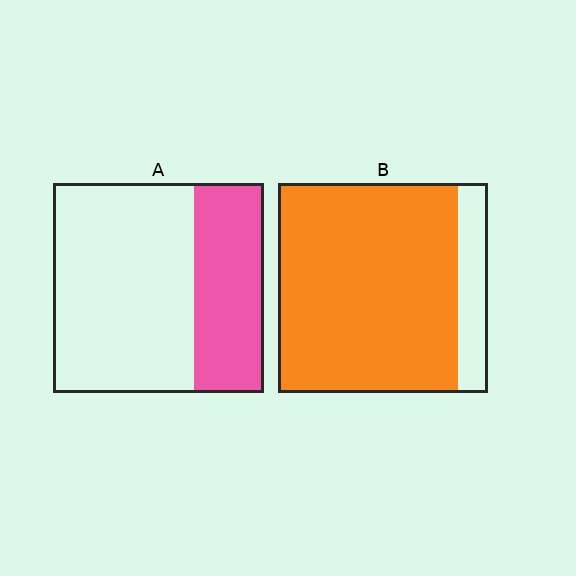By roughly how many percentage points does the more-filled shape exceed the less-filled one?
By roughly 55 percentage points (B over A).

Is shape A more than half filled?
No.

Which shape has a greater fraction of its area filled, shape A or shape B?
Shape B.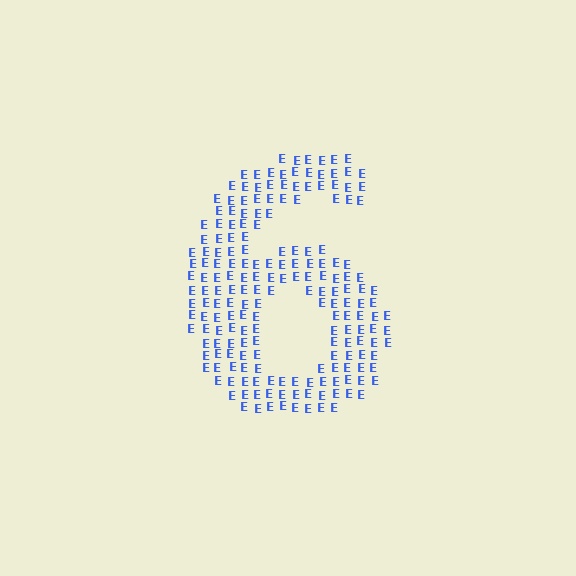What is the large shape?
The large shape is the digit 6.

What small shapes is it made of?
It is made of small letter E's.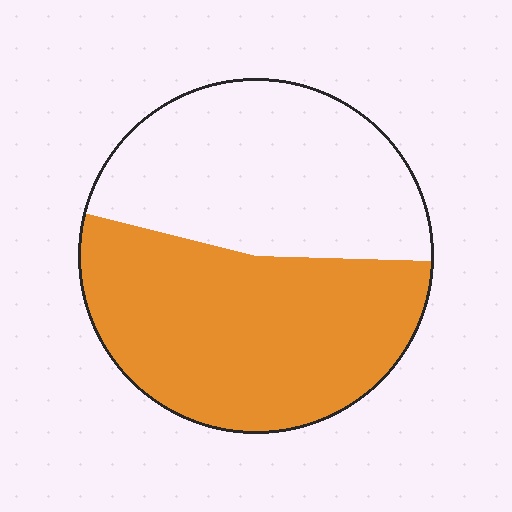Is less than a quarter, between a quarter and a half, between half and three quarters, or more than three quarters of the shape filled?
Between half and three quarters.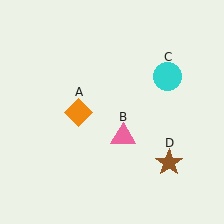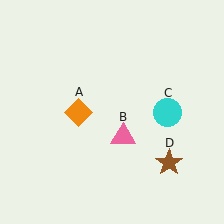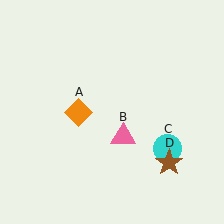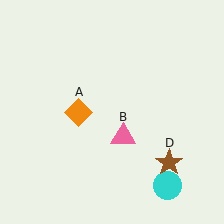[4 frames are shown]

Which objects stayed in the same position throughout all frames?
Orange diamond (object A) and pink triangle (object B) and brown star (object D) remained stationary.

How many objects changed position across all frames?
1 object changed position: cyan circle (object C).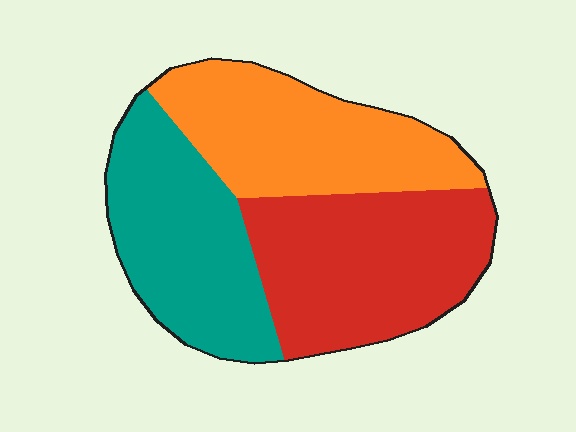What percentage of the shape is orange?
Orange takes up between a sixth and a third of the shape.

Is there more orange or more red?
Red.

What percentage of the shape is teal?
Teal takes up about one third (1/3) of the shape.